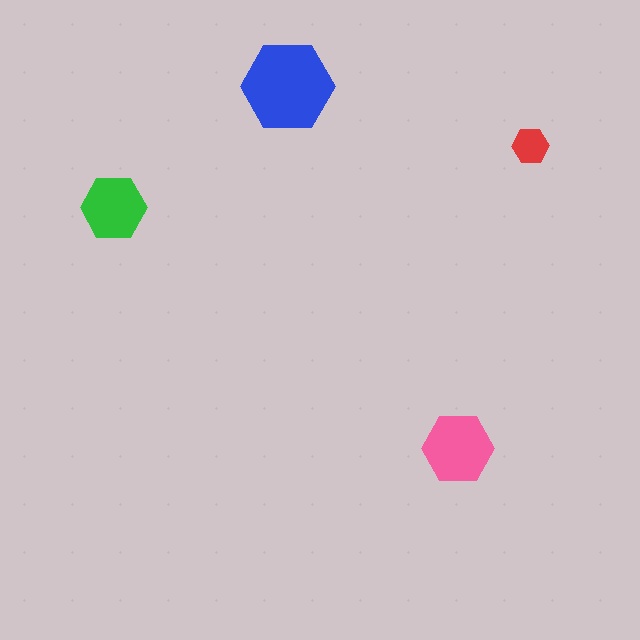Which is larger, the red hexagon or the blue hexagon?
The blue one.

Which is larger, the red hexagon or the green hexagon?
The green one.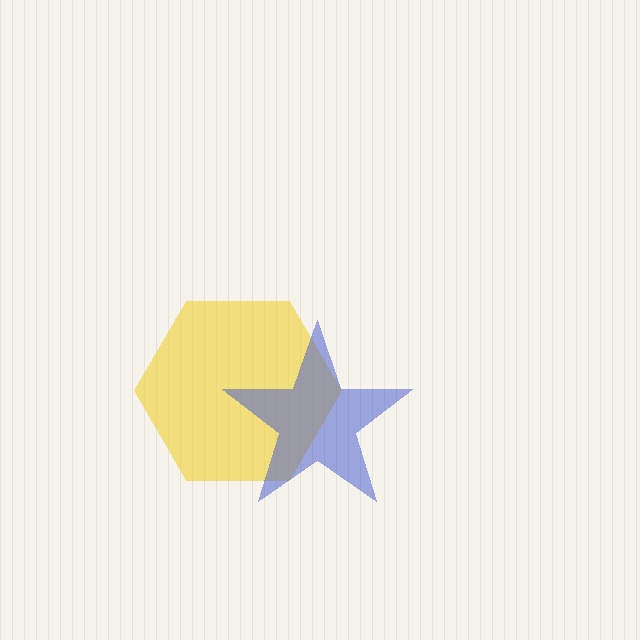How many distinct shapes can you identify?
There are 2 distinct shapes: a yellow hexagon, a blue star.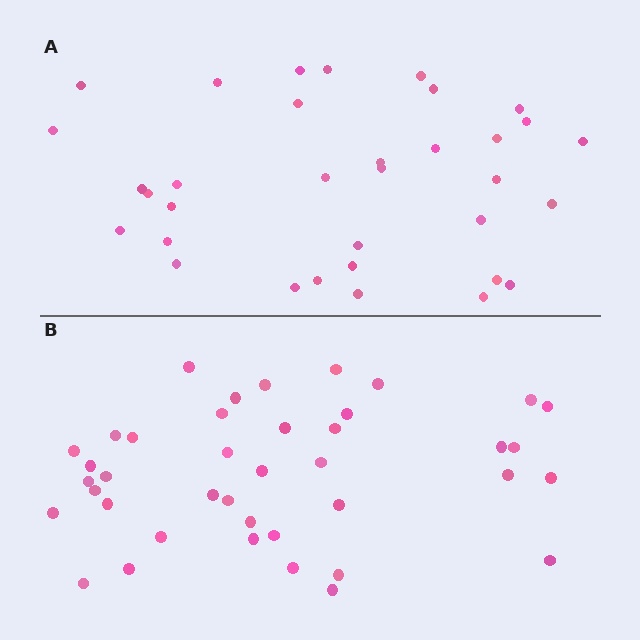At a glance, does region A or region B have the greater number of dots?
Region B (the bottom region) has more dots.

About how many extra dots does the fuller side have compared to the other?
Region B has about 6 more dots than region A.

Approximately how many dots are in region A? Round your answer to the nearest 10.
About 30 dots. (The exact count is 34, which rounds to 30.)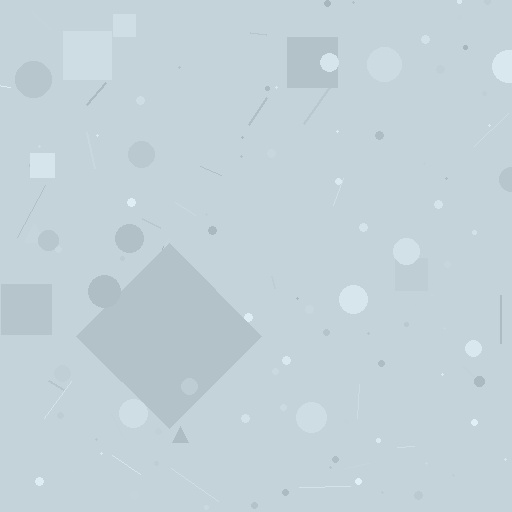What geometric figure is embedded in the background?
A diamond is embedded in the background.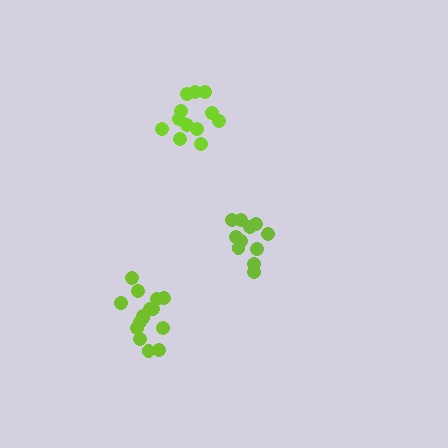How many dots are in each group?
Group 1: 12 dots, Group 2: 15 dots, Group 3: 11 dots (38 total).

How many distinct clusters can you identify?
There are 3 distinct clusters.